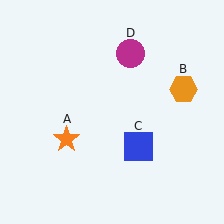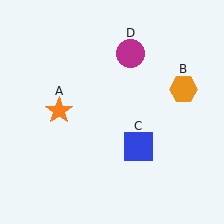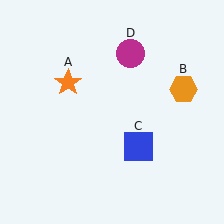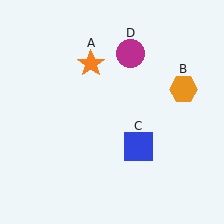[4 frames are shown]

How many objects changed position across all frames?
1 object changed position: orange star (object A).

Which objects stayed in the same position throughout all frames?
Orange hexagon (object B) and blue square (object C) and magenta circle (object D) remained stationary.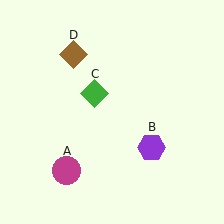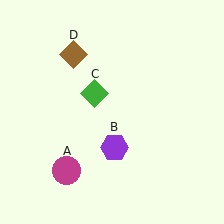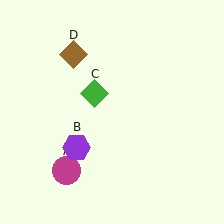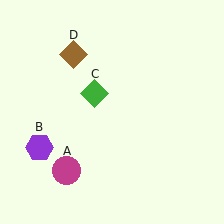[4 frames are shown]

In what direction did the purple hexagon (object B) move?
The purple hexagon (object B) moved left.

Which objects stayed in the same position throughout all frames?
Magenta circle (object A) and green diamond (object C) and brown diamond (object D) remained stationary.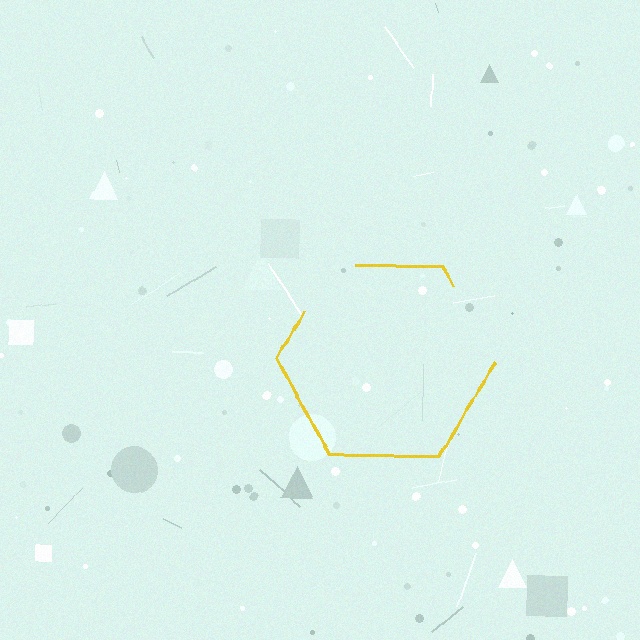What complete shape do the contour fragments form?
The contour fragments form a hexagon.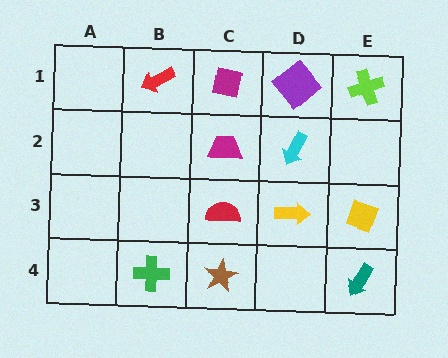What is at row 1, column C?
A magenta square.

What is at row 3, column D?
A yellow arrow.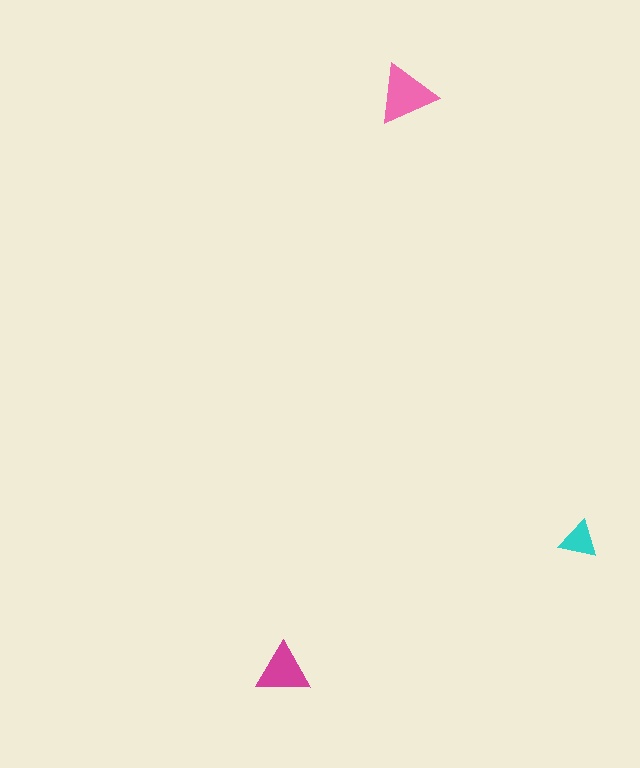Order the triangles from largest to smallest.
the pink one, the magenta one, the cyan one.